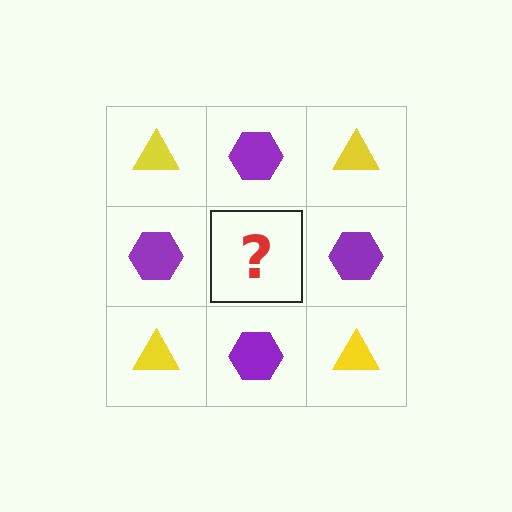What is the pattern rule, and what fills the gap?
The rule is that it alternates yellow triangle and purple hexagon in a checkerboard pattern. The gap should be filled with a yellow triangle.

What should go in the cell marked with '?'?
The missing cell should contain a yellow triangle.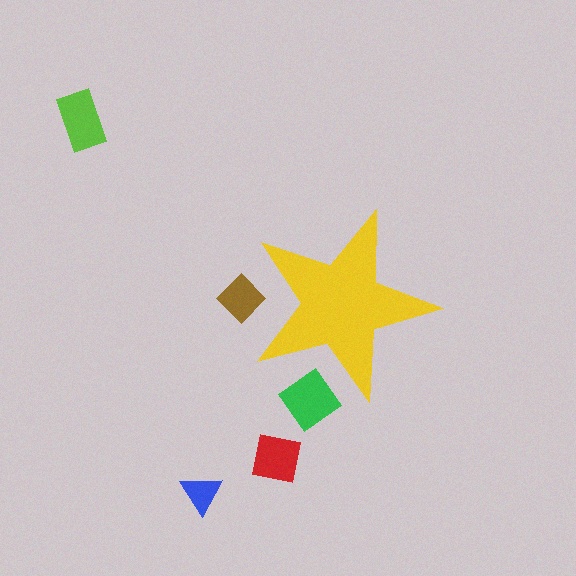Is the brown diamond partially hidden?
Yes, the brown diamond is partially hidden behind the yellow star.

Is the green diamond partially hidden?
Yes, the green diamond is partially hidden behind the yellow star.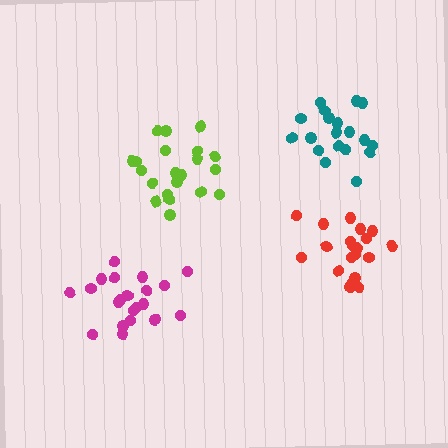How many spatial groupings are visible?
There are 4 spatial groupings.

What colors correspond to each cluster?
The clusters are colored: lime, magenta, red, teal.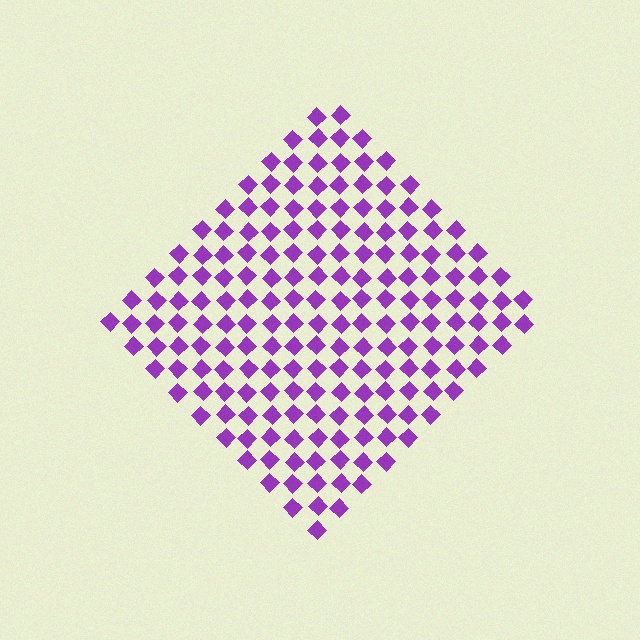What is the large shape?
The large shape is a diamond.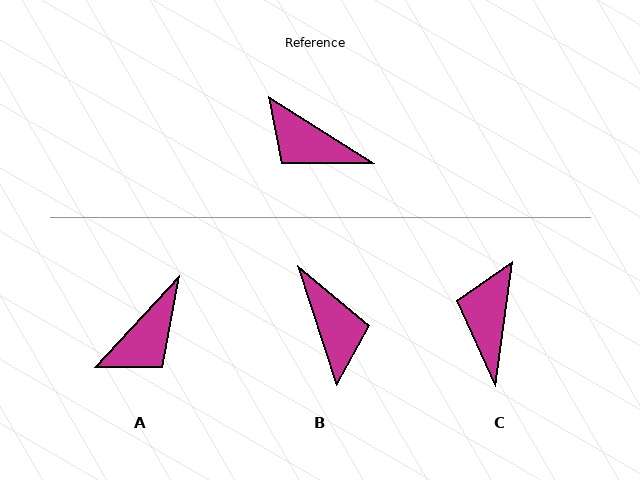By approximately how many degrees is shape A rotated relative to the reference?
Approximately 79 degrees counter-clockwise.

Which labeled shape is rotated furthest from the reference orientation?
B, about 140 degrees away.